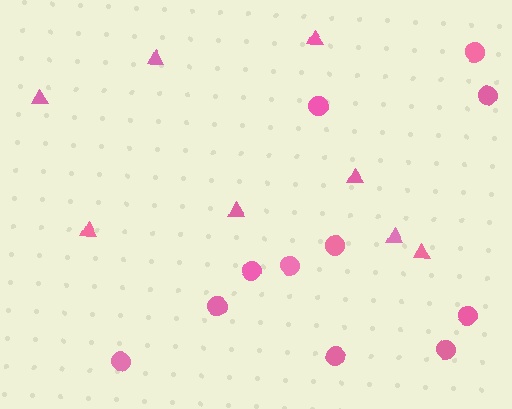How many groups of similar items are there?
There are 2 groups: one group of circles (11) and one group of triangles (8).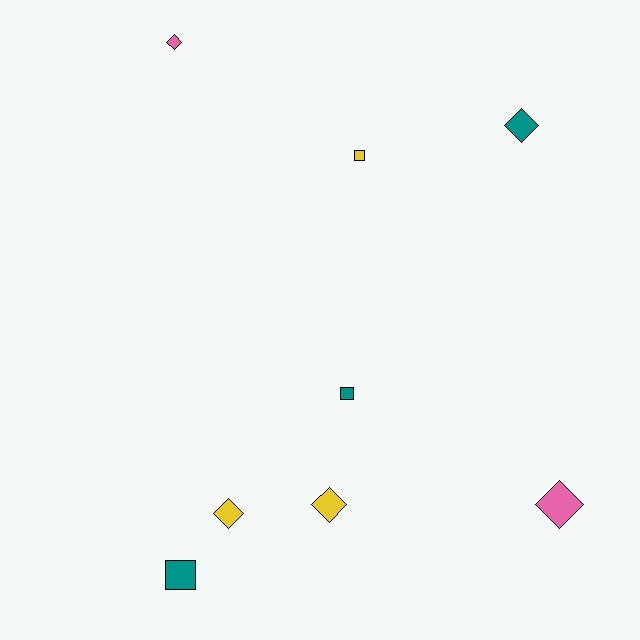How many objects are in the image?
There are 8 objects.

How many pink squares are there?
There are no pink squares.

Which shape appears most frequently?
Diamond, with 5 objects.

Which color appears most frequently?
Yellow, with 3 objects.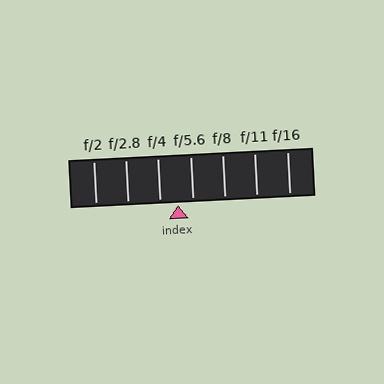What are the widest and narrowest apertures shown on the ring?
The widest aperture shown is f/2 and the narrowest is f/16.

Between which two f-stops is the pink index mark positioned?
The index mark is between f/4 and f/5.6.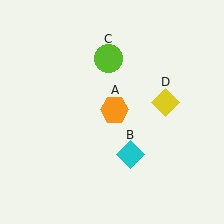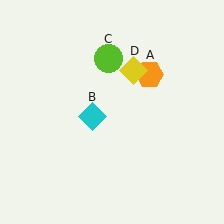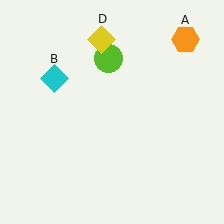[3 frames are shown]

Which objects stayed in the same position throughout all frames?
Lime circle (object C) remained stationary.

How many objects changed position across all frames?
3 objects changed position: orange hexagon (object A), cyan diamond (object B), yellow diamond (object D).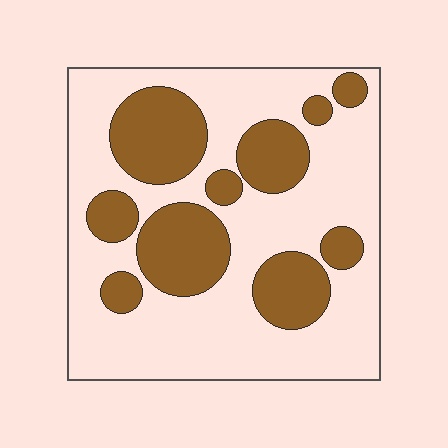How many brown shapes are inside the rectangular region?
10.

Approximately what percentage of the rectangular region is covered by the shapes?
Approximately 30%.